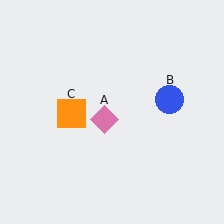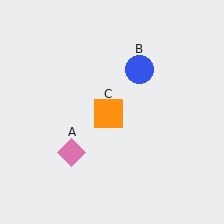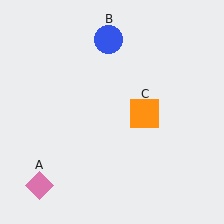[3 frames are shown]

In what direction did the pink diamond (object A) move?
The pink diamond (object A) moved down and to the left.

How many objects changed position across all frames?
3 objects changed position: pink diamond (object A), blue circle (object B), orange square (object C).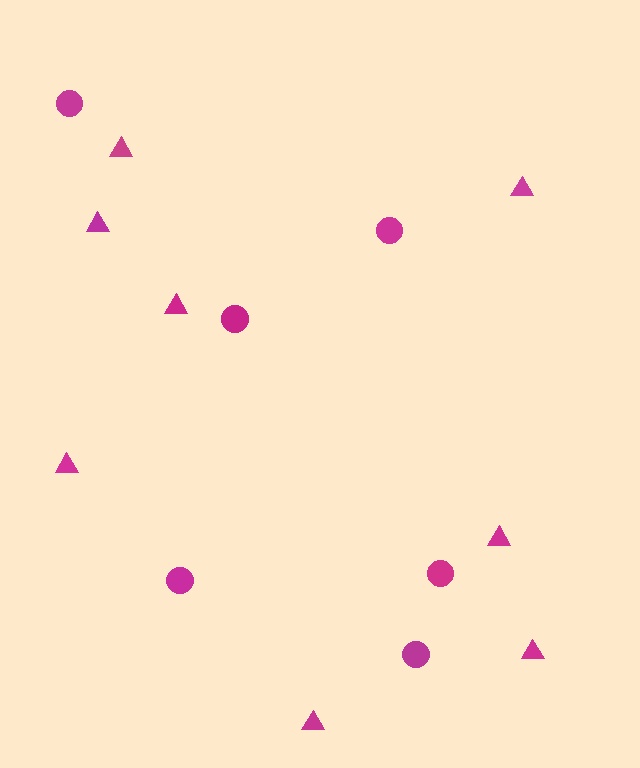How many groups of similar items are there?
There are 2 groups: one group of circles (6) and one group of triangles (8).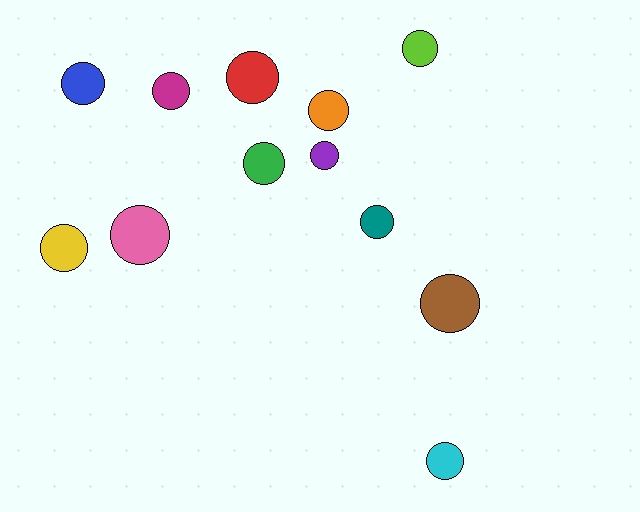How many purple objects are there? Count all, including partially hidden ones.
There is 1 purple object.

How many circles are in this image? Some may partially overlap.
There are 12 circles.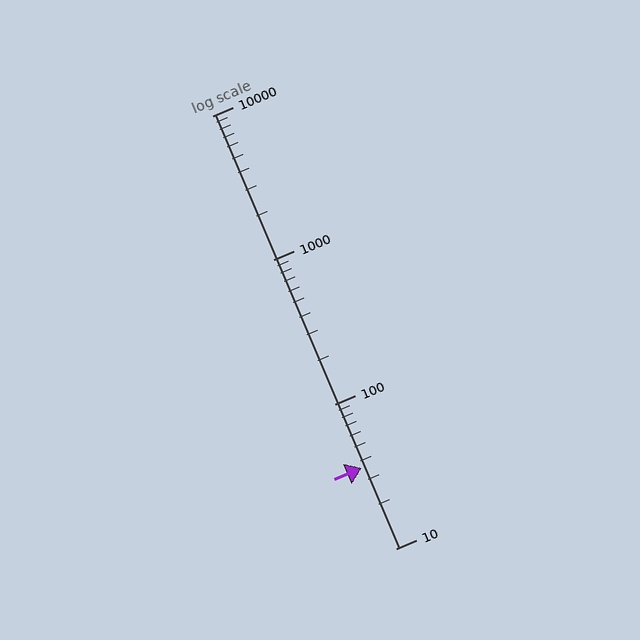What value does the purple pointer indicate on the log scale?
The pointer indicates approximately 36.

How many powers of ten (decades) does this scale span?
The scale spans 3 decades, from 10 to 10000.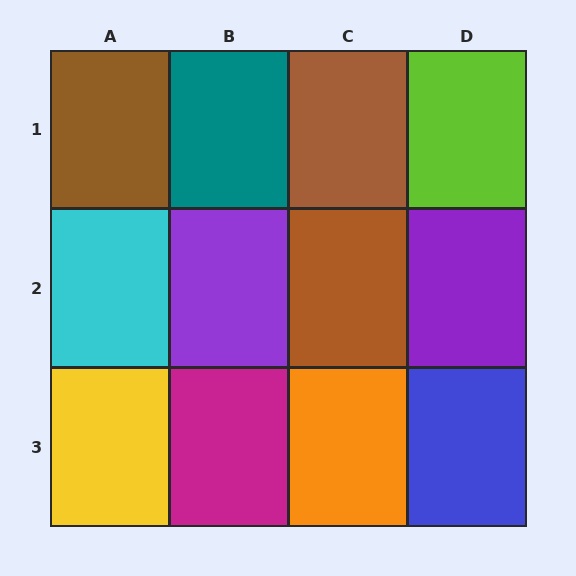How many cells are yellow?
1 cell is yellow.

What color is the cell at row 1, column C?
Brown.